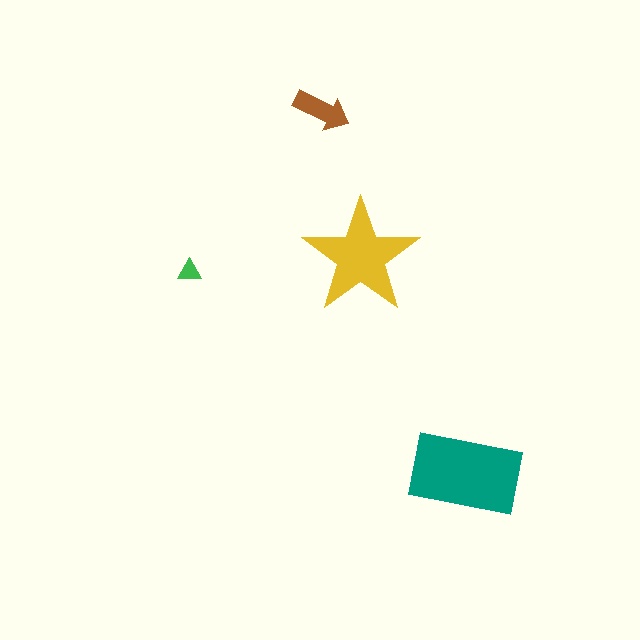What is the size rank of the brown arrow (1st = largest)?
3rd.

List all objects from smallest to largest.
The green triangle, the brown arrow, the yellow star, the teal rectangle.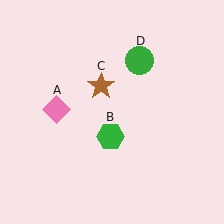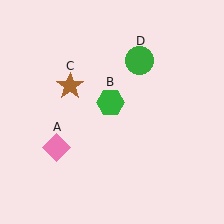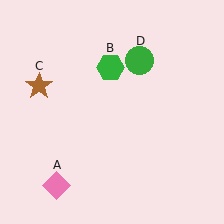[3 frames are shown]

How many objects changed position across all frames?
3 objects changed position: pink diamond (object A), green hexagon (object B), brown star (object C).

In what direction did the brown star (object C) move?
The brown star (object C) moved left.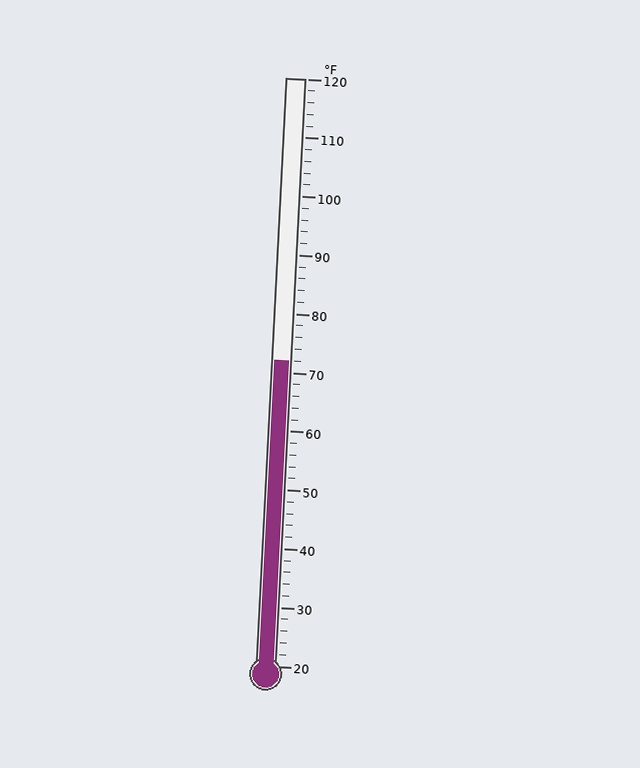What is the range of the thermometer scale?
The thermometer scale ranges from 20°F to 120°F.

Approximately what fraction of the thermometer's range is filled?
The thermometer is filled to approximately 50% of its range.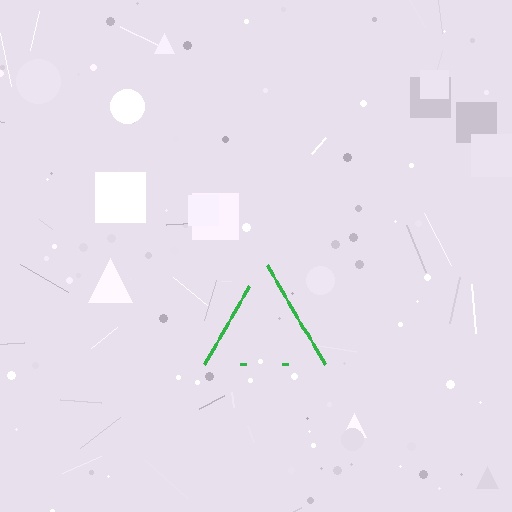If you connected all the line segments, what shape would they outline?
They would outline a triangle.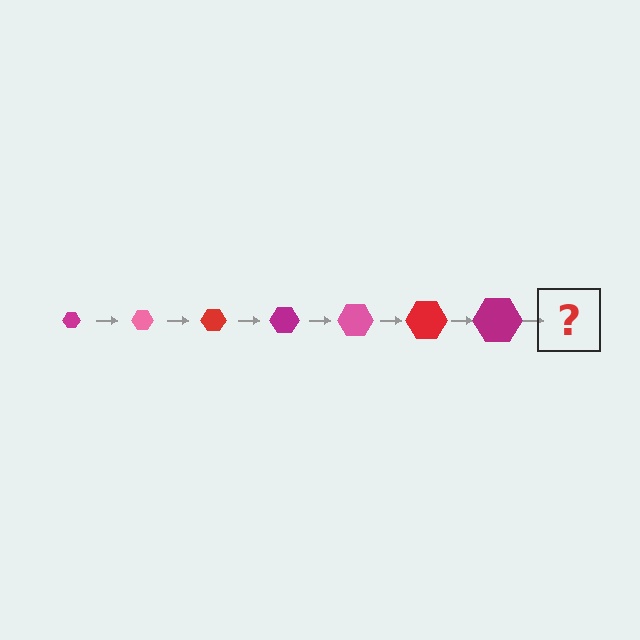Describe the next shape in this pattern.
It should be a pink hexagon, larger than the previous one.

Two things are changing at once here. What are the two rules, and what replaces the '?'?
The two rules are that the hexagon grows larger each step and the color cycles through magenta, pink, and red. The '?' should be a pink hexagon, larger than the previous one.